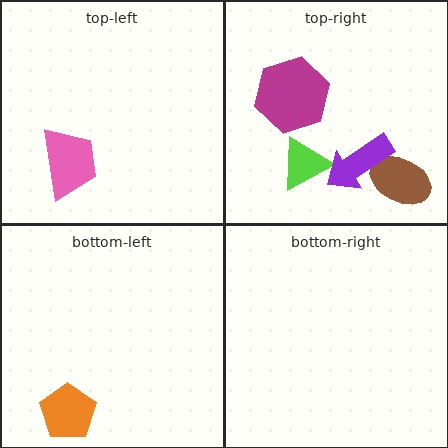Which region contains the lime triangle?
The top-right region.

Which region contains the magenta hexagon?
The top-right region.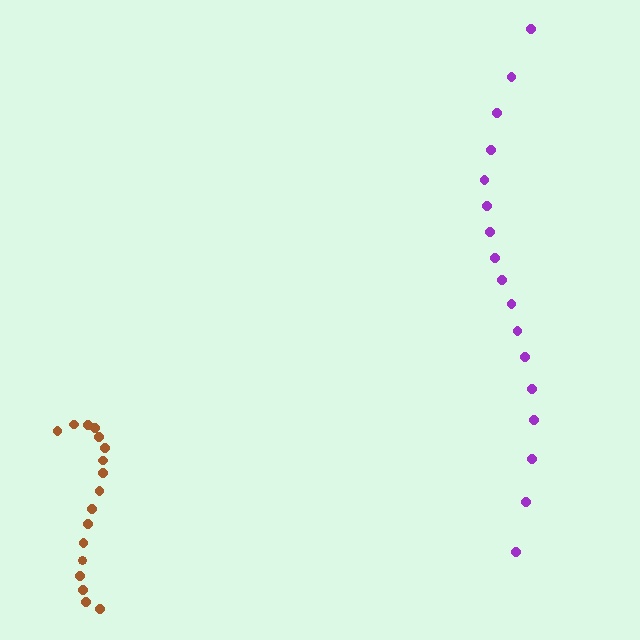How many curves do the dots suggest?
There are 2 distinct paths.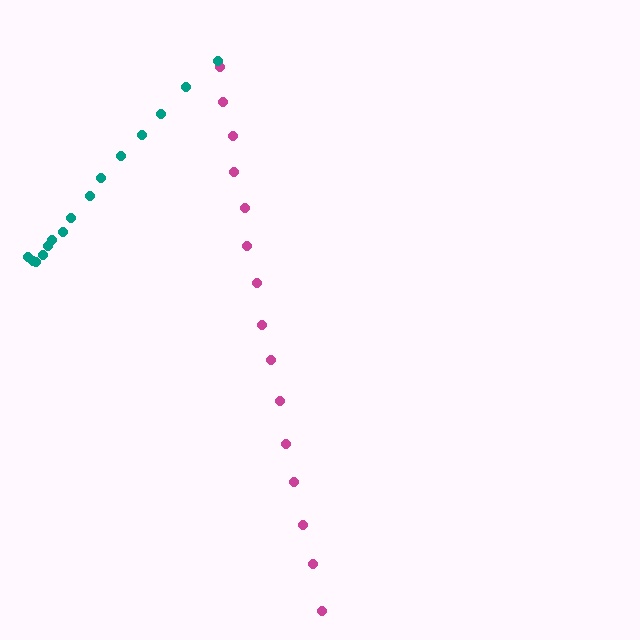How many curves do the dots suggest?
There are 2 distinct paths.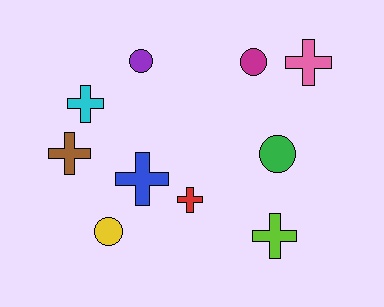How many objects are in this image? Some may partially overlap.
There are 10 objects.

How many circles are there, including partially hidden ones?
There are 4 circles.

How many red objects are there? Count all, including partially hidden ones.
There is 1 red object.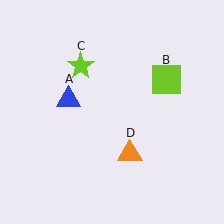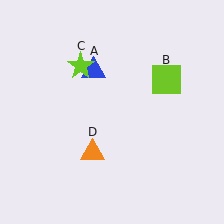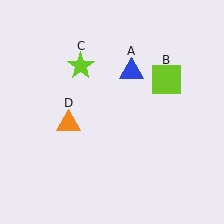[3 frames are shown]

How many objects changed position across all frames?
2 objects changed position: blue triangle (object A), orange triangle (object D).